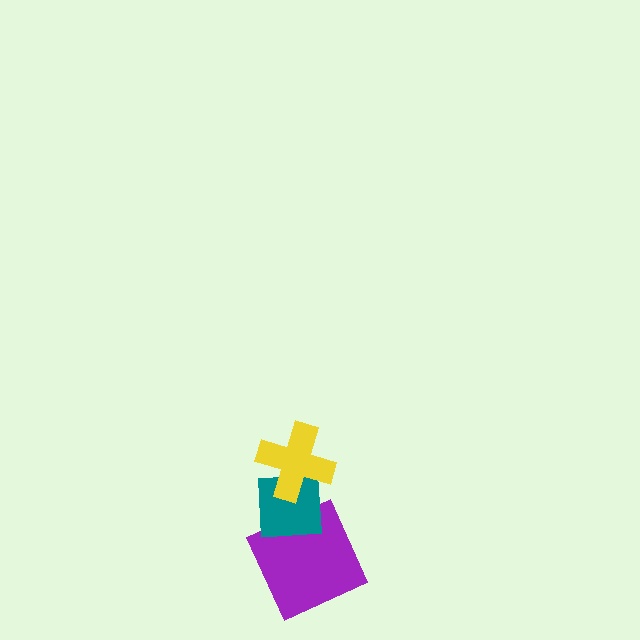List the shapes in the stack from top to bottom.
From top to bottom: the yellow cross, the teal square, the purple square.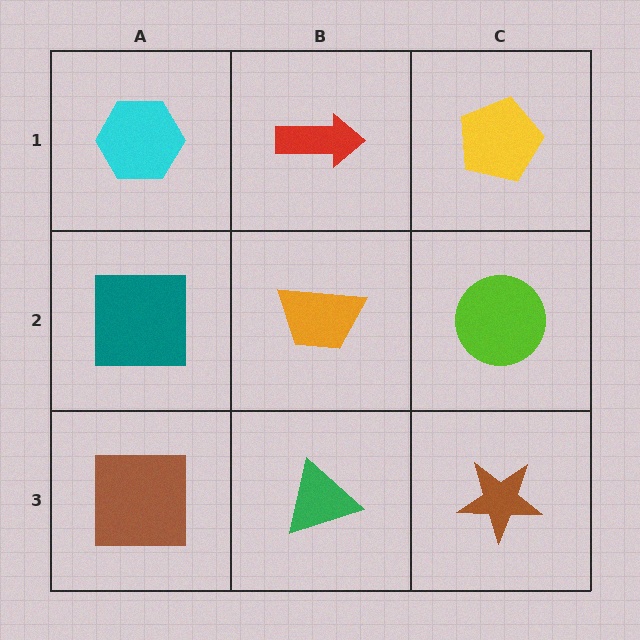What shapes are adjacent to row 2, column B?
A red arrow (row 1, column B), a green triangle (row 3, column B), a teal square (row 2, column A), a lime circle (row 2, column C).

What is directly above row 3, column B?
An orange trapezoid.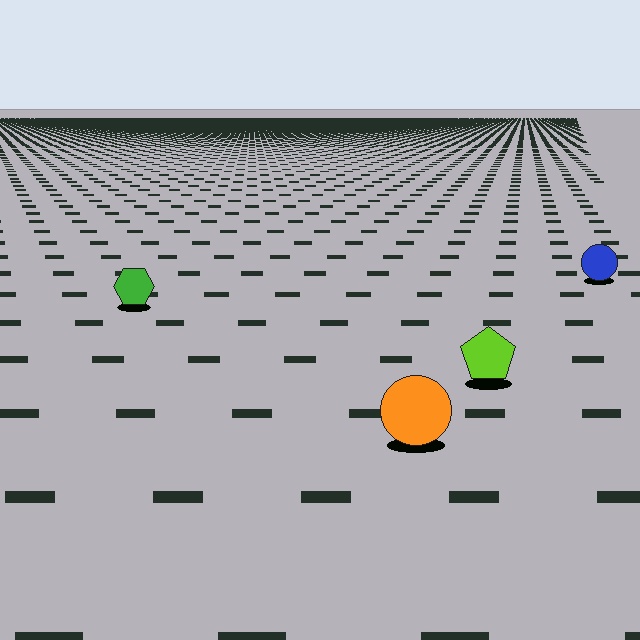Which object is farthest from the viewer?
The blue circle is farthest from the viewer. It appears smaller and the ground texture around it is denser.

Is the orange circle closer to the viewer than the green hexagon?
Yes. The orange circle is closer — you can tell from the texture gradient: the ground texture is coarser near it.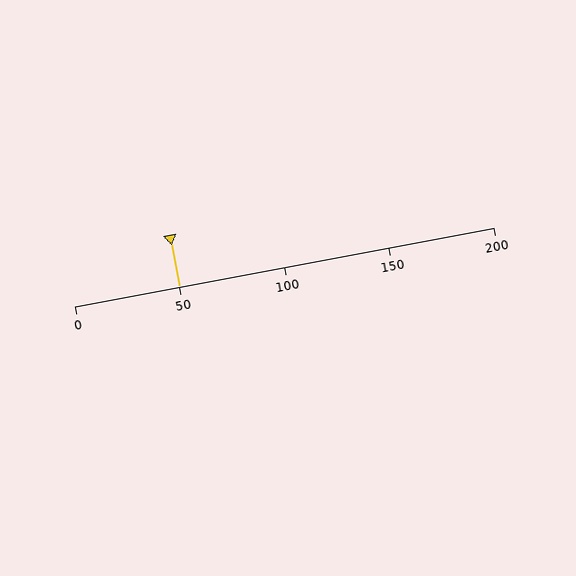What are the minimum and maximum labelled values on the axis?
The axis runs from 0 to 200.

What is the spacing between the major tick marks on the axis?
The major ticks are spaced 50 apart.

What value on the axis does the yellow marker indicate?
The marker indicates approximately 50.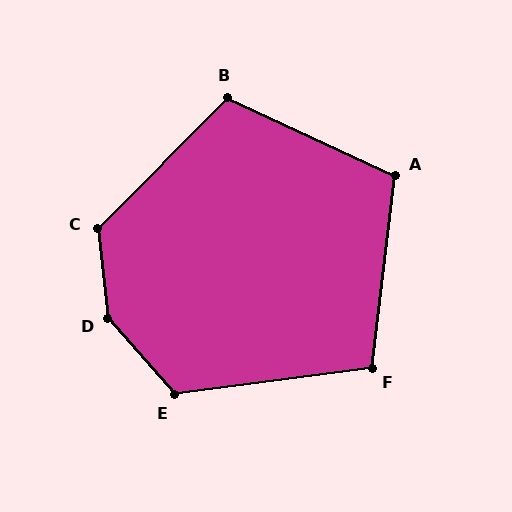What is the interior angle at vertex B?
Approximately 110 degrees (obtuse).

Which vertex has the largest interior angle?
D, at approximately 145 degrees.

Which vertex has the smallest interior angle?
F, at approximately 105 degrees.